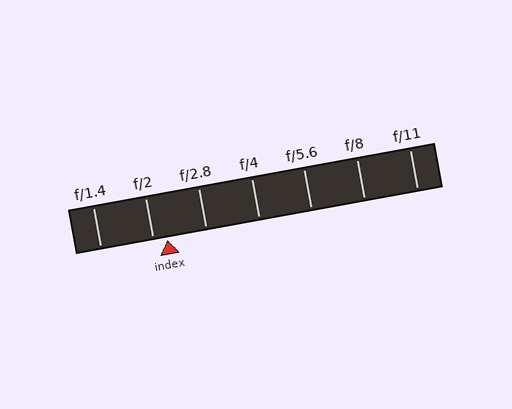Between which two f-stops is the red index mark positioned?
The index mark is between f/2 and f/2.8.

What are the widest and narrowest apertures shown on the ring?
The widest aperture shown is f/1.4 and the narrowest is f/11.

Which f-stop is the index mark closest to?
The index mark is closest to f/2.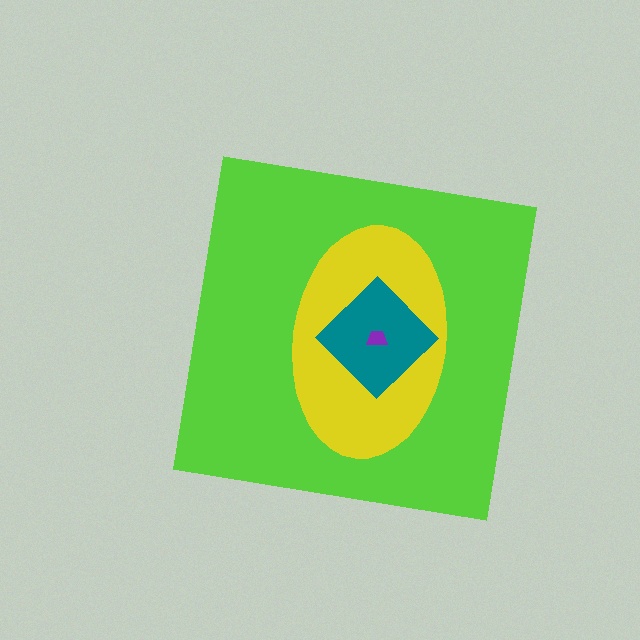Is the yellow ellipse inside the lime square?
Yes.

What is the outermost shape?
The lime square.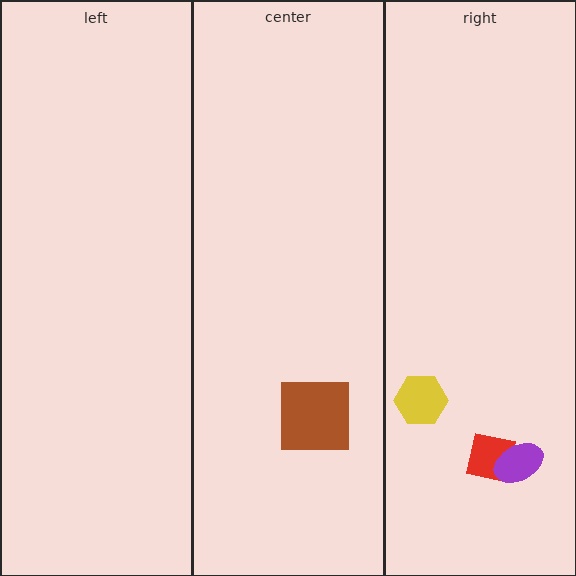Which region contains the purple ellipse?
The right region.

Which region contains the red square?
The right region.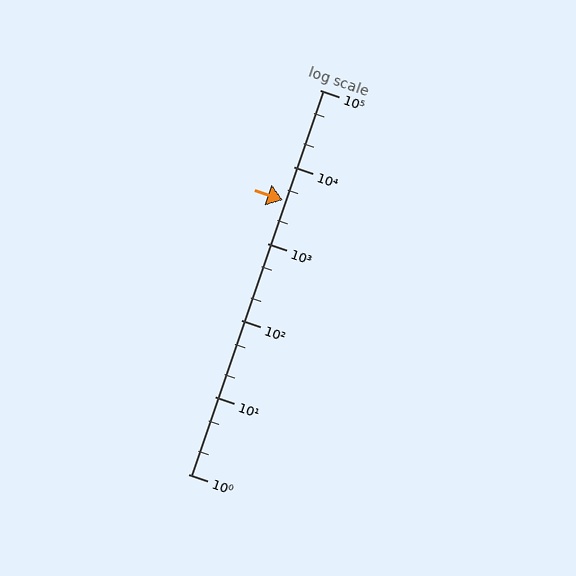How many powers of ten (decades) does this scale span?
The scale spans 5 decades, from 1 to 100000.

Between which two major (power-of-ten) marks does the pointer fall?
The pointer is between 1000 and 10000.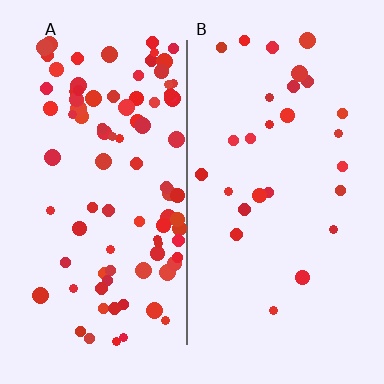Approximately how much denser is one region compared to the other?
Approximately 3.5× — region A over region B.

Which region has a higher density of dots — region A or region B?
A (the left).